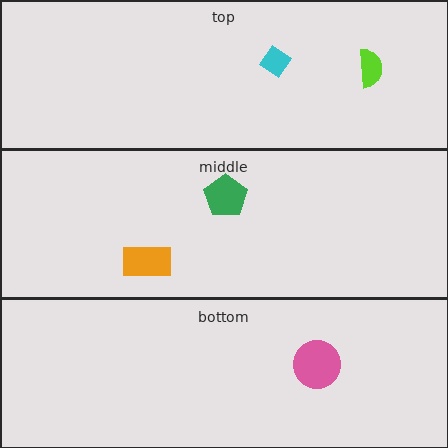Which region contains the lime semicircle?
The top region.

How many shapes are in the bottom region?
1.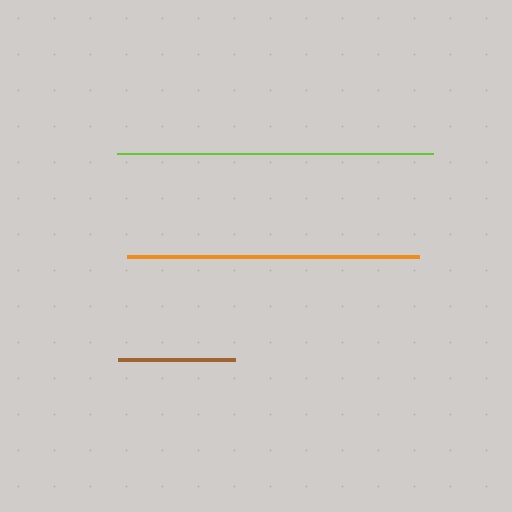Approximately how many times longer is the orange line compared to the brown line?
The orange line is approximately 2.5 times the length of the brown line.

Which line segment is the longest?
The lime line is the longest at approximately 316 pixels.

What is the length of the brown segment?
The brown segment is approximately 117 pixels long.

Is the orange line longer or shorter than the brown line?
The orange line is longer than the brown line.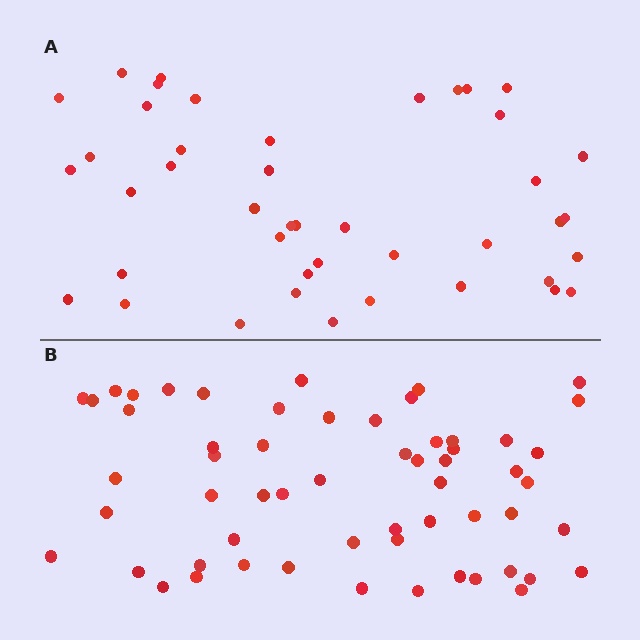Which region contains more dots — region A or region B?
Region B (the bottom region) has more dots.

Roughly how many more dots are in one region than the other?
Region B has approximately 15 more dots than region A.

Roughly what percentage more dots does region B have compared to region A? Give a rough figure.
About 35% more.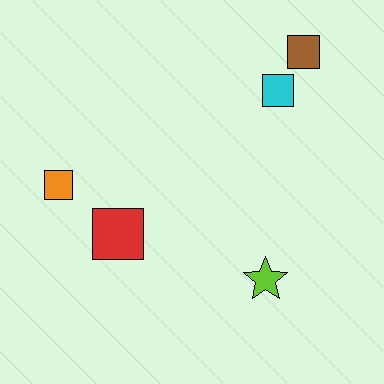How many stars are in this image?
There is 1 star.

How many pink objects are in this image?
There are no pink objects.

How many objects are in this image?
There are 5 objects.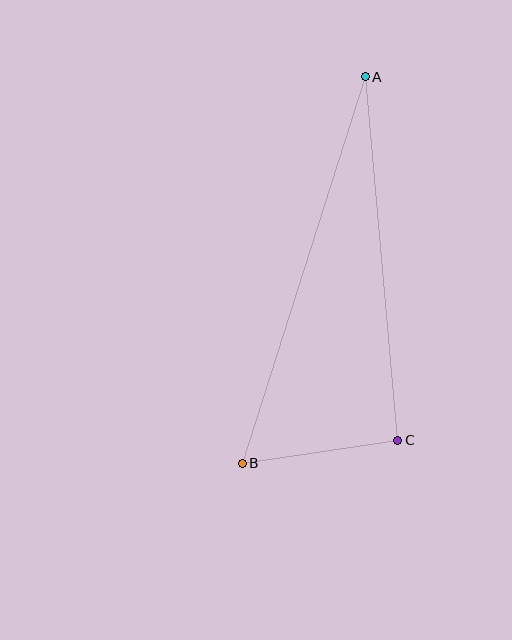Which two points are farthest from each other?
Points A and B are farthest from each other.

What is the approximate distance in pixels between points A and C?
The distance between A and C is approximately 365 pixels.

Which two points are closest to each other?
Points B and C are closest to each other.